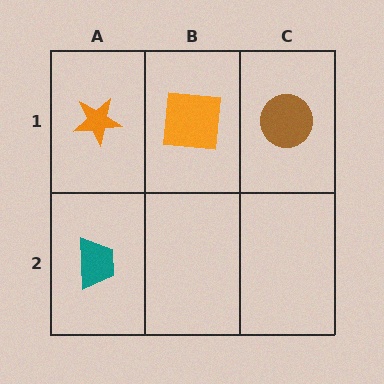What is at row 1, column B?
An orange square.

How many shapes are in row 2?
1 shape.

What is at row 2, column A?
A teal trapezoid.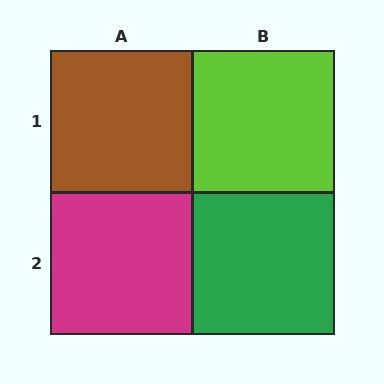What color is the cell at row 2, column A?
Magenta.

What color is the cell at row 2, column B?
Green.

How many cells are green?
1 cell is green.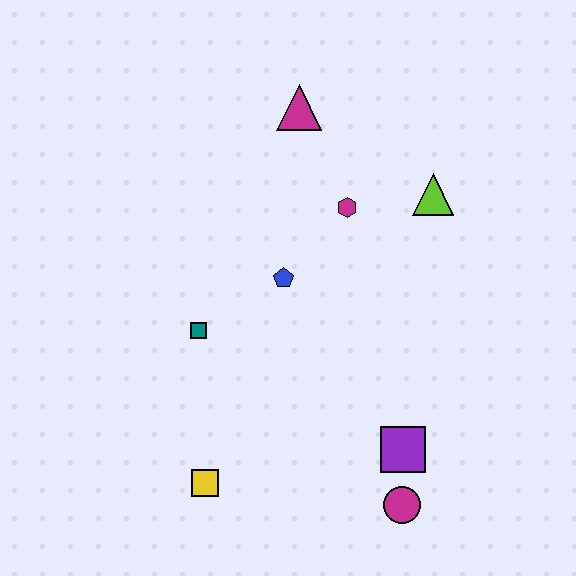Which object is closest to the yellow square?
The teal square is closest to the yellow square.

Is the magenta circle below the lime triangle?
Yes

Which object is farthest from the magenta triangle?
The magenta circle is farthest from the magenta triangle.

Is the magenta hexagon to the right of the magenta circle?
No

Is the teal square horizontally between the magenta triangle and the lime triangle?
No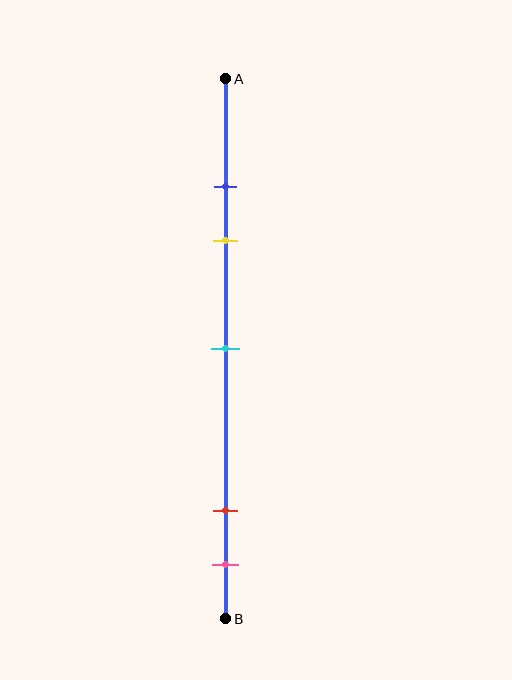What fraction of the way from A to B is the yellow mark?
The yellow mark is approximately 30% (0.3) of the way from A to B.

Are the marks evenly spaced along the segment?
No, the marks are not evenly spaced.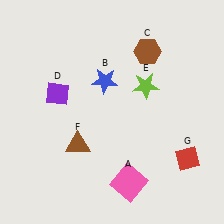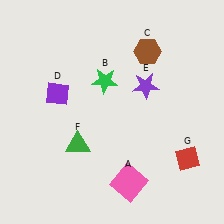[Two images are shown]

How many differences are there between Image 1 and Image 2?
There are 3 differences between the two images.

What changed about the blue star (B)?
In Image 1, B is blue. In Image 2, it changed to green.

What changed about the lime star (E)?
In Image 1, E is lime. In Image 2, it changed to purple.